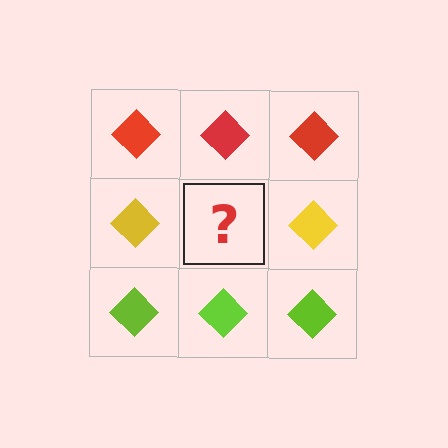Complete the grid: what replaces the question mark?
The question mark should be replaced with a yellow diamond.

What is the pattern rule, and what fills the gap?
The rule is that each row has a consistent color. The gap should be filled with a yellow diamond.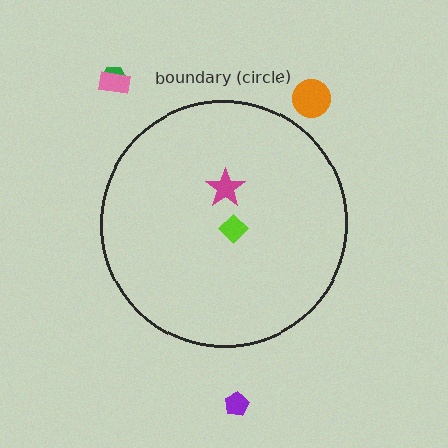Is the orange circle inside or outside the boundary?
Outside.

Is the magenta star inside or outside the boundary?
Inside.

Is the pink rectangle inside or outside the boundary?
Outside.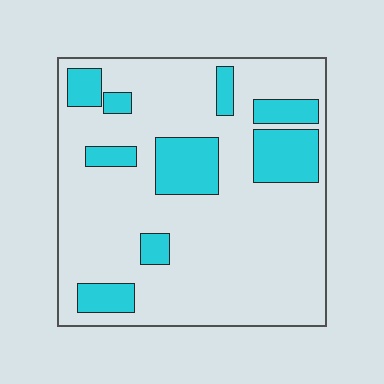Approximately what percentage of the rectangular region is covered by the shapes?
Approximately 20%.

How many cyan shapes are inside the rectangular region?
9.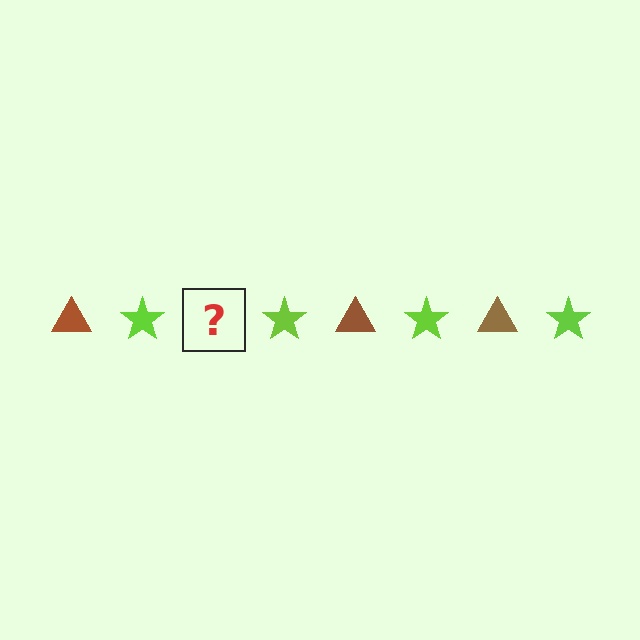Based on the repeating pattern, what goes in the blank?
The blank should be a brown triangle.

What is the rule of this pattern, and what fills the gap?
The rule is that the pattern alternates between brown triangle and lime star. The gap should be filled with a brown triangle.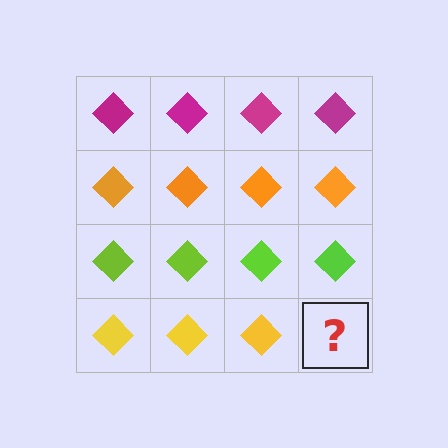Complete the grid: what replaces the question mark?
The question mark should be replaced with a yellow diamond.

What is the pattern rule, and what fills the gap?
The rule is that each row has a consistent color. The gap should be filled with a yellow diamond.